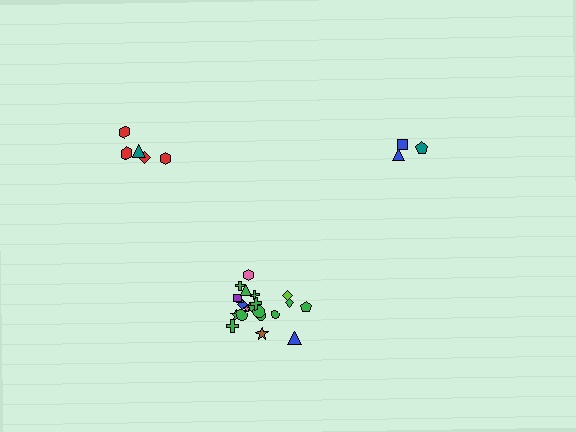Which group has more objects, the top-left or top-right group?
The top-left group.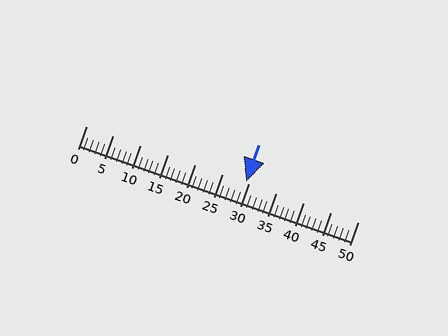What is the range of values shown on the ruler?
The ruler shows values from 0 to 50.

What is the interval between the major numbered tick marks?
The major tick marks are spaced 5 units apart.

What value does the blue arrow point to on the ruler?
The blue arrow points to approximately 29.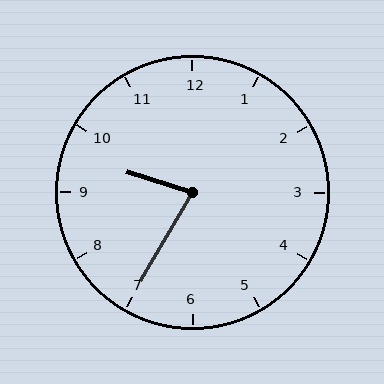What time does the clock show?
9:35.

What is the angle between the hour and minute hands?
Approximately 78 degrees.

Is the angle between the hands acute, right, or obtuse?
It is acute.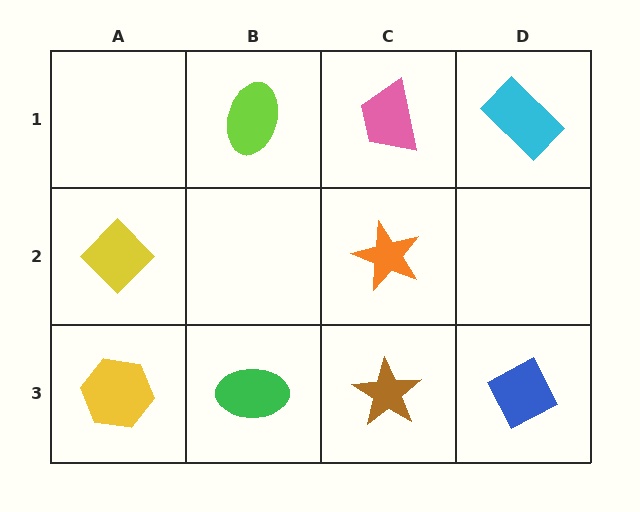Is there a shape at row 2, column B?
No, that cell is empty.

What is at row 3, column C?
A brown star.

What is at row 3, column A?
A yellow hexagon.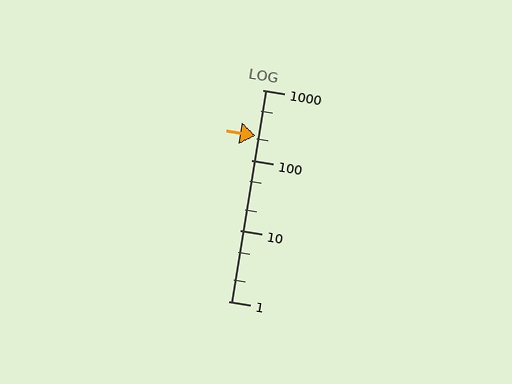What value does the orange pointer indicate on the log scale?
The pointer indicates approximately 220.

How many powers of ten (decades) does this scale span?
The scale spans 3 decades, from 1 to 1000.